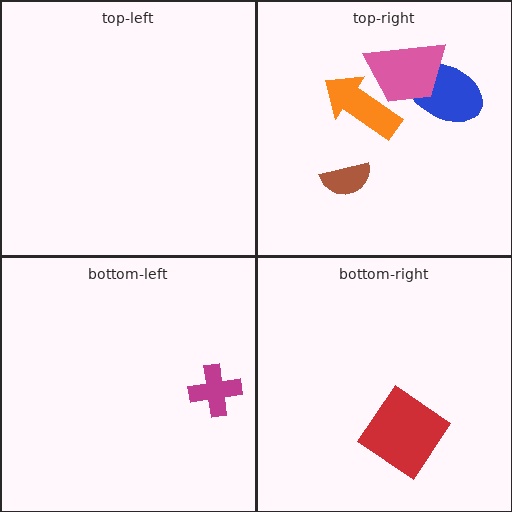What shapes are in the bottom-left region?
The magenta cross.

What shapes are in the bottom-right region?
The red diamond.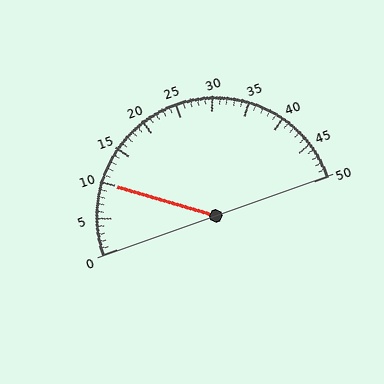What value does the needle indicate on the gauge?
The needle indicates approximately 10.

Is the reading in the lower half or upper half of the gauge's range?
The reading is in the lower half of the range (0 to 50).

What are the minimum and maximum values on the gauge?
The gauge ranges from 0 to 50.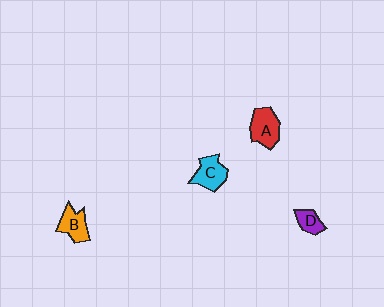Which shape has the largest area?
Shape A (red).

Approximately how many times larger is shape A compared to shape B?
Approximately 1.2 times.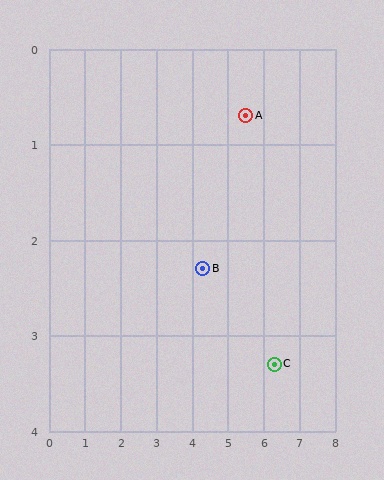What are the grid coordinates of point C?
Point C is at approximately (6.3, 3.3).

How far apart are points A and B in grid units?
Points A and B are about 2.0 grid units apart.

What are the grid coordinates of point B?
Point B is at approximately (4.3, 2.3).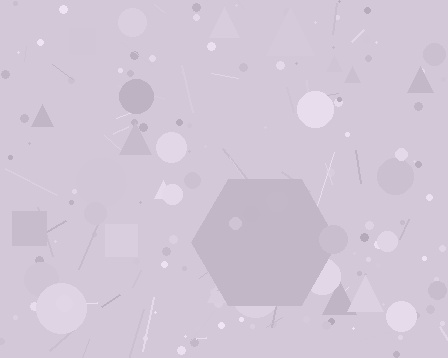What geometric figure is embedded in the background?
A hexagon is embedded in the background.